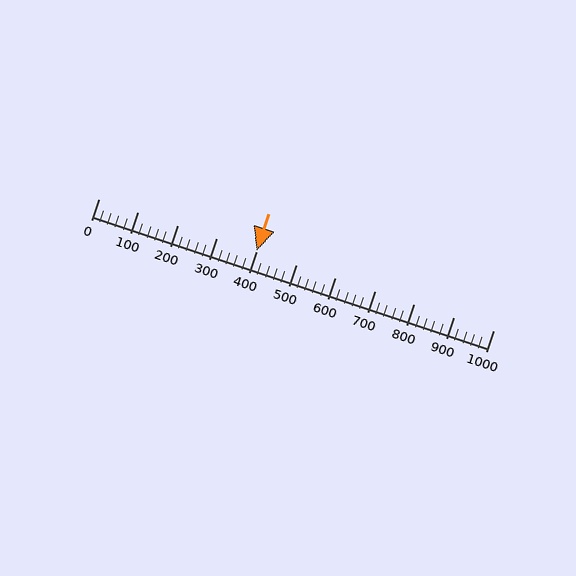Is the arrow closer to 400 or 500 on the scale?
The arrow is closer to 400.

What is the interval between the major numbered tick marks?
The major tick marks are spaced 100 units apart.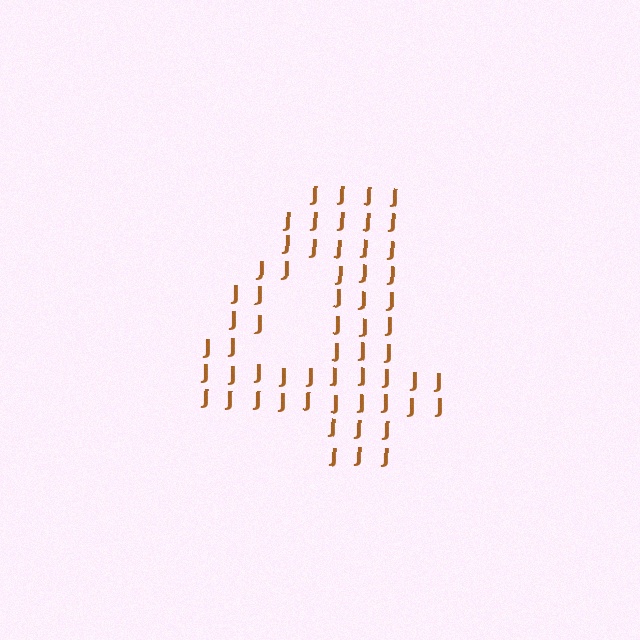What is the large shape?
The large shape is the digit 4.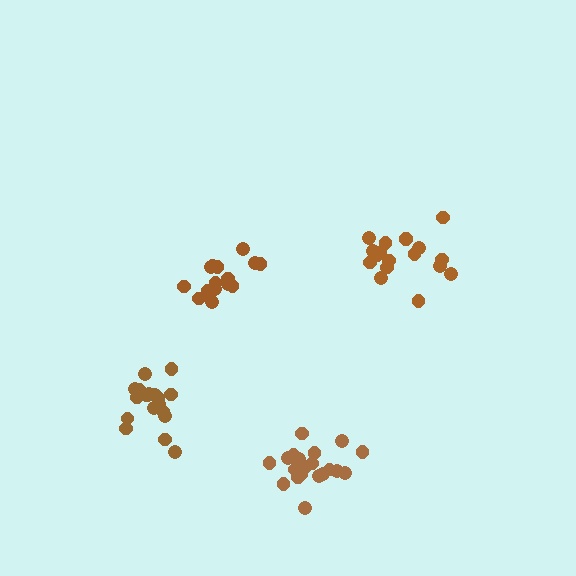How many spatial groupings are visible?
There are 4 spatial groupings.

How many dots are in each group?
Group 1: 19 dots, Group 2: 18 dots, Group 3: 15 dots, Group 4: 20 dots (72 total).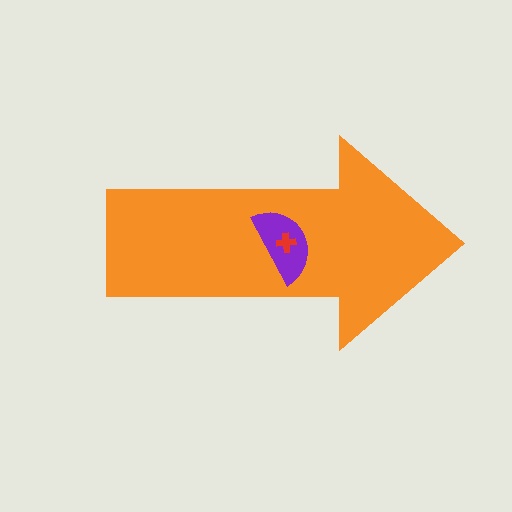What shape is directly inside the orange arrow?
The purple semicircle.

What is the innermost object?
The red cross.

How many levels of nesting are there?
3.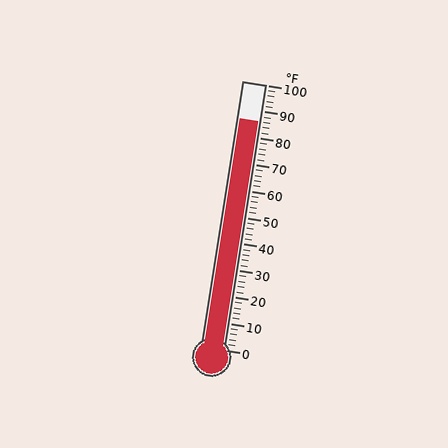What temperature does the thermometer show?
The thermometer shows approximately 86°F.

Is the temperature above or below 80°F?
The temperature is above 80°F.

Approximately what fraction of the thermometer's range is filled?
The thermometer is filled to approximately 85% of its range.